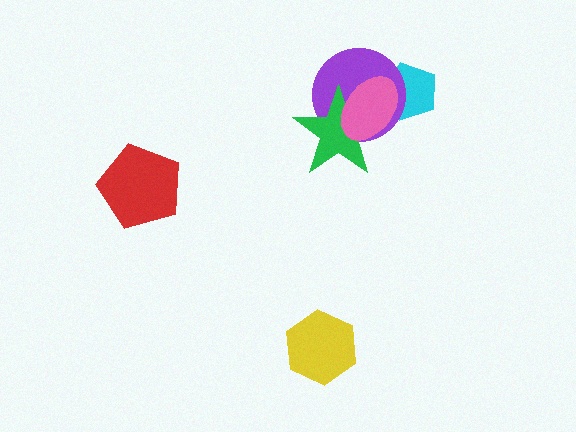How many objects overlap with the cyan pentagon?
2 objects overlap with the cyan pentagon.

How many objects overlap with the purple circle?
3 objects overlap with the purple circle.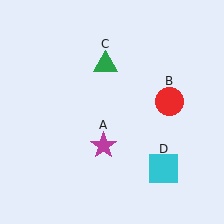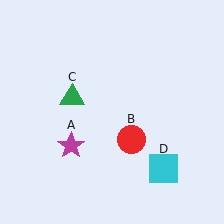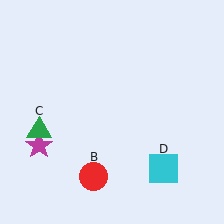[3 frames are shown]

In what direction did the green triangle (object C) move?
The green triangle (object C) moved down and to the left.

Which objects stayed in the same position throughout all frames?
Cyan square (object D) remained stationary.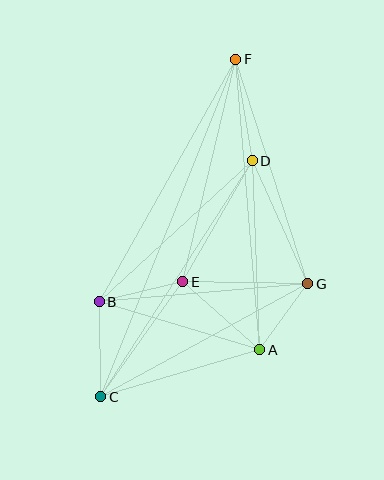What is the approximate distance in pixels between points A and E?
The distance between A and E is approximately 103 pixels.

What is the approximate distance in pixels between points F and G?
The distance between F and G is approximately 236 pixels.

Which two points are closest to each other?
Points A and G are closest to each other.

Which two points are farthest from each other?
Points C and F are farthest from each other.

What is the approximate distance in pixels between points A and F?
The distance between A and F is approximately 291 pixels.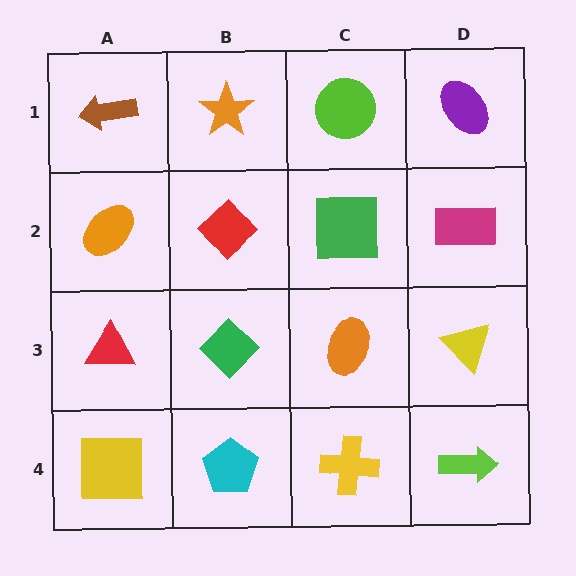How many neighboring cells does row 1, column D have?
2.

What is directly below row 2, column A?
A red triangle.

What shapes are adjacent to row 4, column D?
A yellow triangle (row 3, column D), a yellow cross (row 4, column C).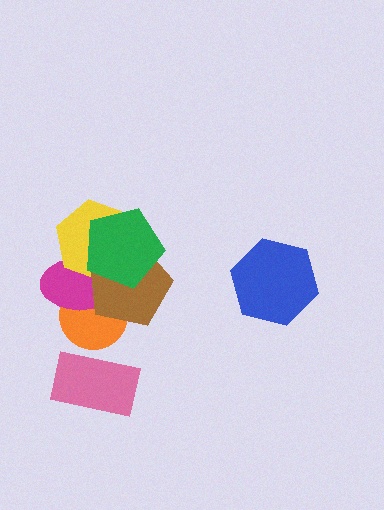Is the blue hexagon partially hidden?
No, no other shape covers it.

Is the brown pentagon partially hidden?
Yes, it is partially covered by another shape.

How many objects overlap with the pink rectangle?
0 objects overlap with the pink rectangle.